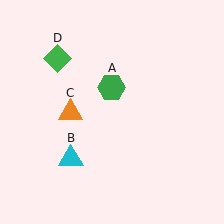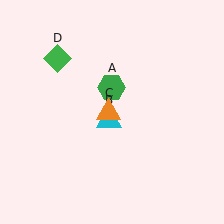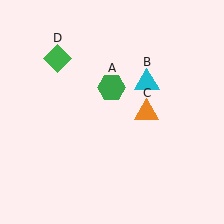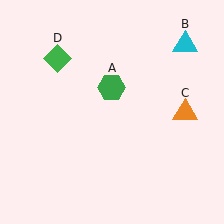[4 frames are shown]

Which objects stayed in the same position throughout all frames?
Green hexagon (object A) and green diamond (object D) remained stationary.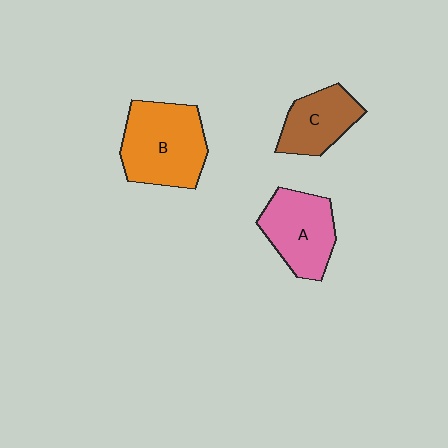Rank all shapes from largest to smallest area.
From largest to smallest: B (orange), A (pink), C (brown).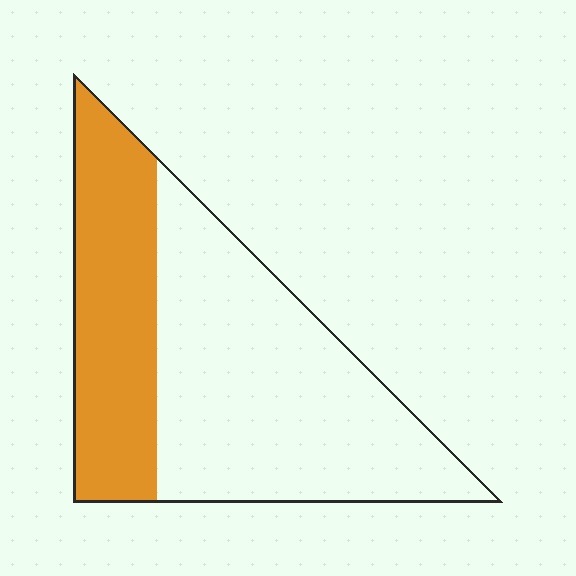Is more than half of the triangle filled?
No.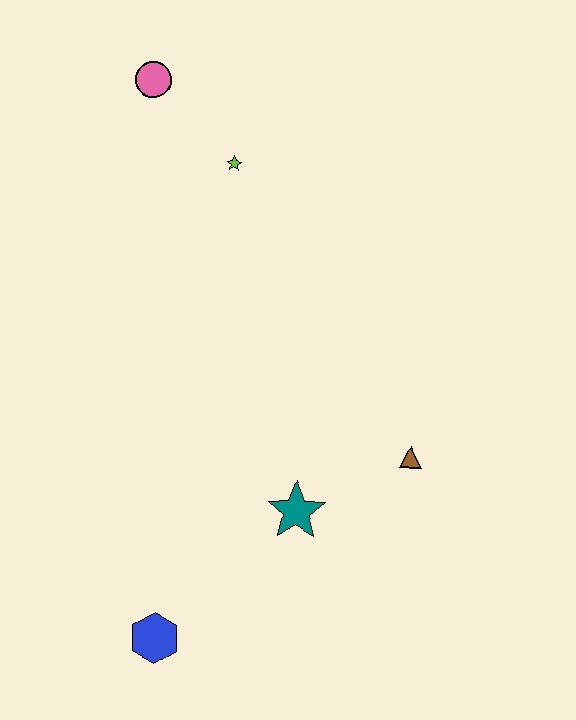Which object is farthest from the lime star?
The blue hexagon is farthest from the lime star.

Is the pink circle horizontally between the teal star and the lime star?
No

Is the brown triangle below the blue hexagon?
No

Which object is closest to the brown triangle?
The teal star is closest to the brown triangle.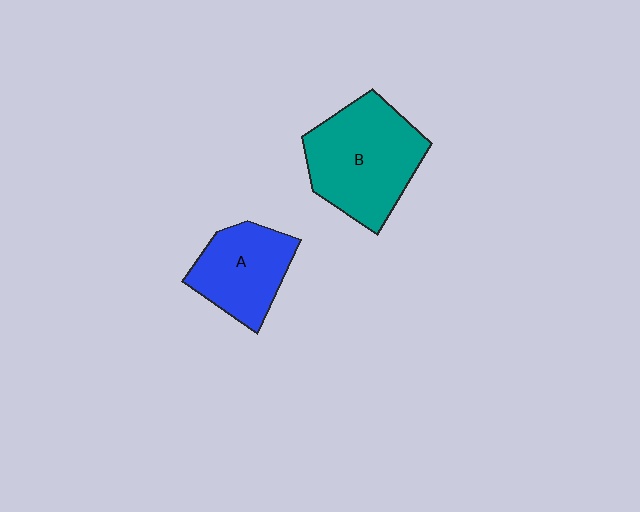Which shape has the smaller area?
Shape A (blue).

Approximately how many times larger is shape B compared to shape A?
Approximately 1.5 times.